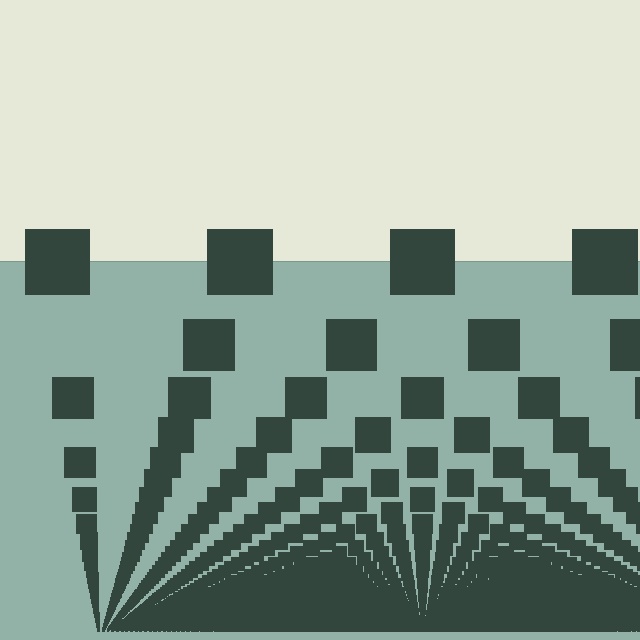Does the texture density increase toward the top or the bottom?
Density increases toward the bottom.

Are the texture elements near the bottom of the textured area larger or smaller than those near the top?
Smaller. The gradient is inverted — elements near the bottom are smaller and denser.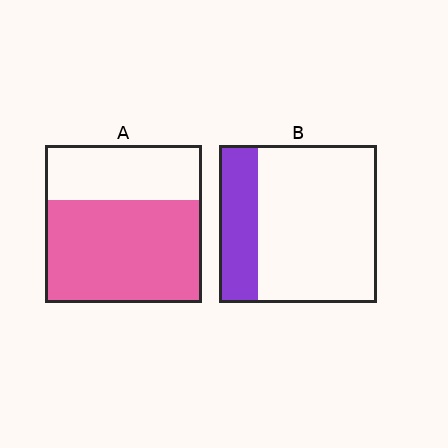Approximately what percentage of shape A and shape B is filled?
A is approximately 65% and B is approximately 25%.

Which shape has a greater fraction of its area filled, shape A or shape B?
Shape A.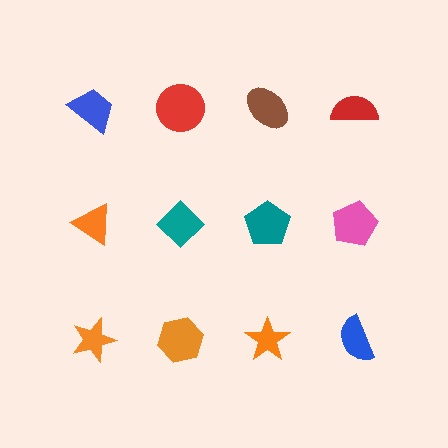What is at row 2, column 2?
A teal diamond.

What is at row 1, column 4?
A red semicircle.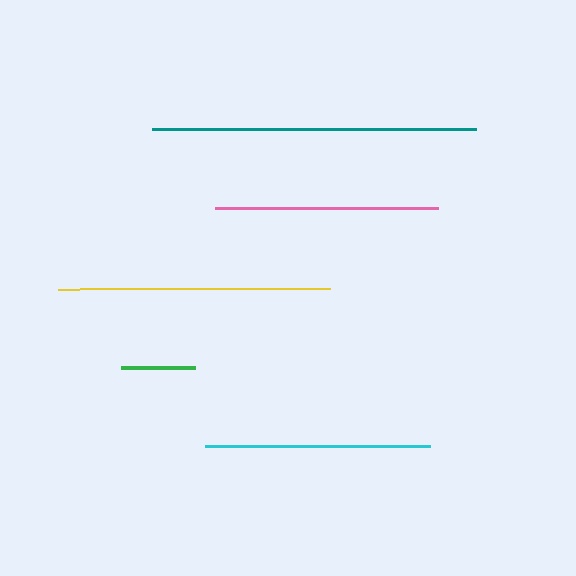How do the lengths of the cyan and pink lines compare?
The cyan and pink lines are approximately the same length.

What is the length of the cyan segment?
The cyan segment is approximately 224 pixels long.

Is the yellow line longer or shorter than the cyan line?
The yellow line is longer than the cyan line.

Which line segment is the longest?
The teal line is the longest at approximately 324 pixels.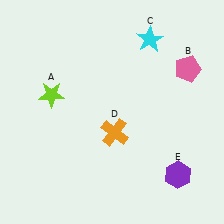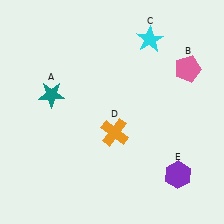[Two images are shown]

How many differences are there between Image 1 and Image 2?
There is 1 difference between the two images.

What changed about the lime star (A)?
In Image 1, A is lime. In Image 2, it changed to teal.